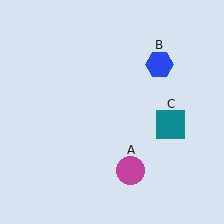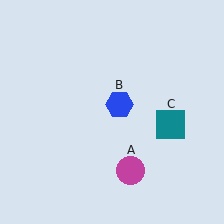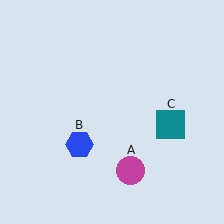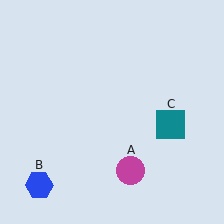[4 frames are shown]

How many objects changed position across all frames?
1 object changed position: blue hexagon (object B).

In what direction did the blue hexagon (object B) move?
The blue hexagon (object B) moved down and to the left.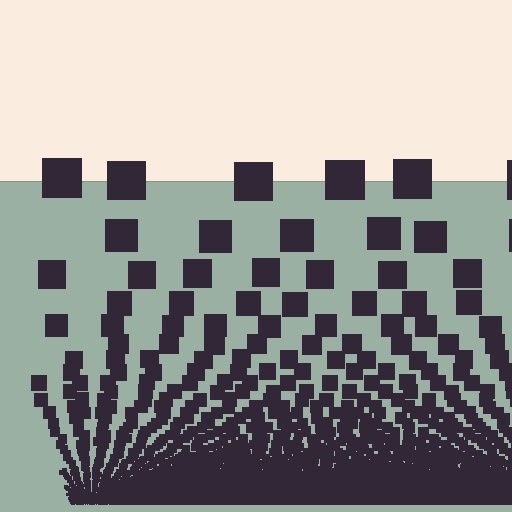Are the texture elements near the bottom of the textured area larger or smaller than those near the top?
Smaller. The gradient is inverted — elements near the bottom are smaller and denser.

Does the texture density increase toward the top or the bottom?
Density increases toward the bottom.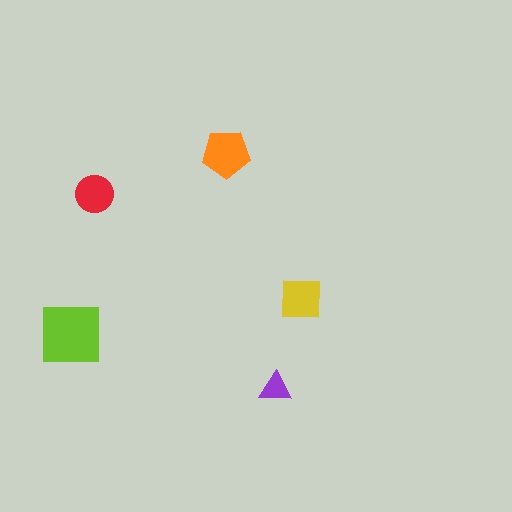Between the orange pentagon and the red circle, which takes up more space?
The orange pentagon.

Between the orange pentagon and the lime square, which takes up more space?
The lime square.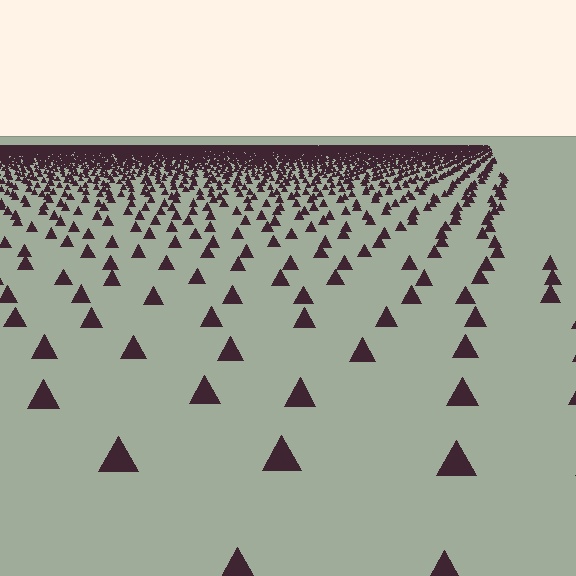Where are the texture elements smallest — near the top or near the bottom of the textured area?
Near the top.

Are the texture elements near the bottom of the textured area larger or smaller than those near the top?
Larger. Near the bottom, elements are closer to the viewer and appear at a bigger on-screen size.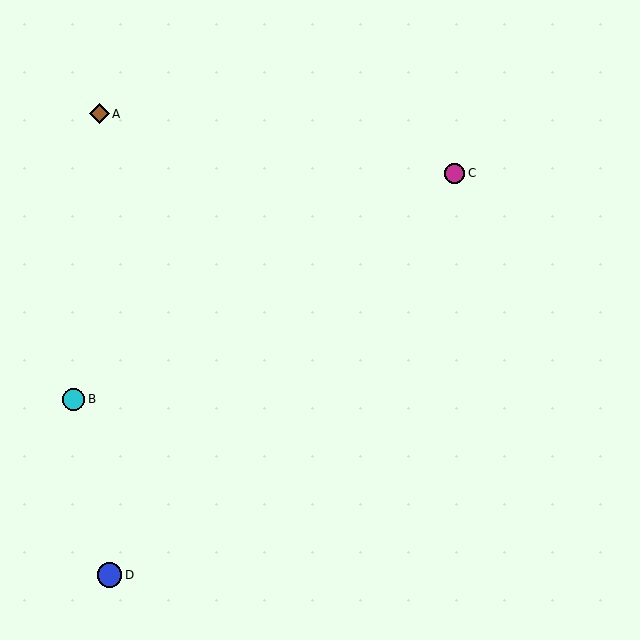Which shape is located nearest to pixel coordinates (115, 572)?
The blue circle (labeled D) at (109, 575) is nearest to that location.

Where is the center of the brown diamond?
The center of the brown diamond is at (99, 114).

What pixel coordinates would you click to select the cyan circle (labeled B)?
Click at (74, 399) to select the cyan circle B.